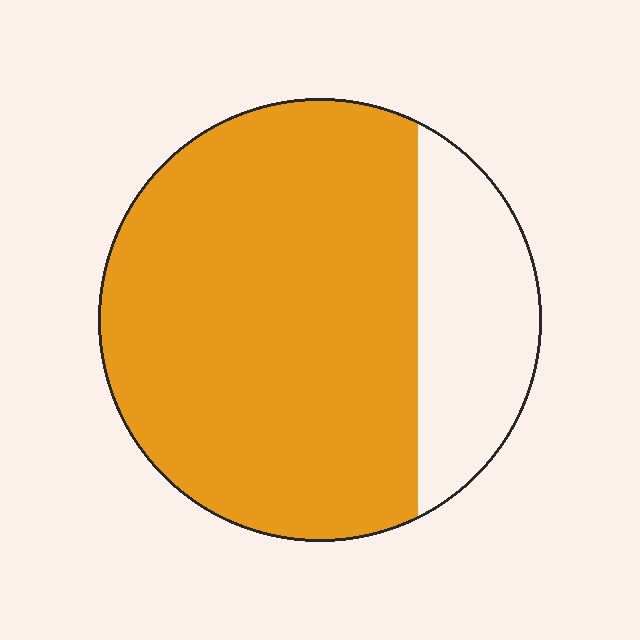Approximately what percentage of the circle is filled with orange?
Approximately 75%.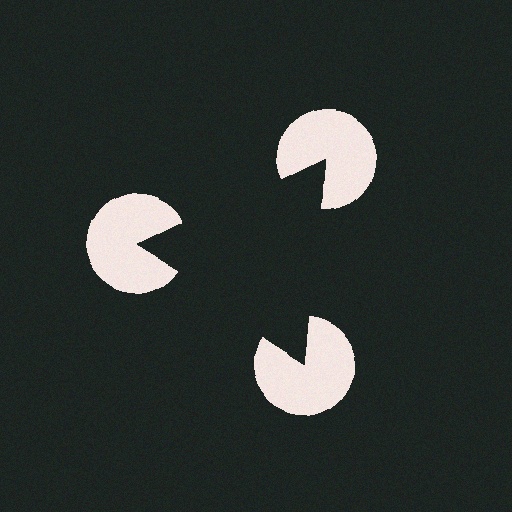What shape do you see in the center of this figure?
An illusory triangle — its edges are inferred from the aligned wedge cuts in the pac-man discs, not physically drawn.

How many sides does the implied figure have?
3 sides.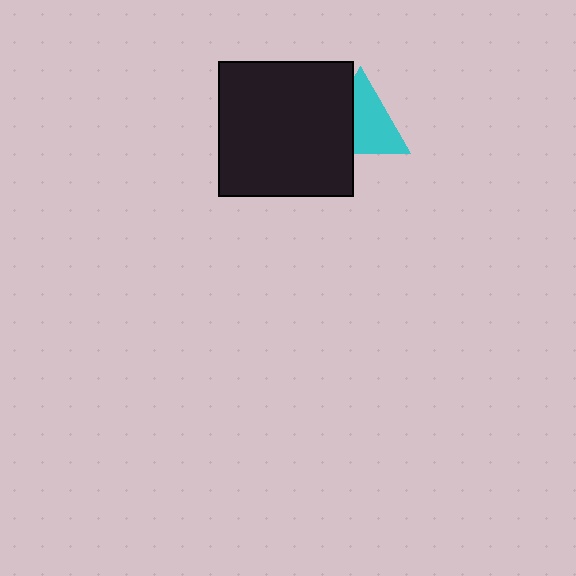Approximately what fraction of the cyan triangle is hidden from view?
Roughly 37% of the cyan triangle is hidden behind the black square.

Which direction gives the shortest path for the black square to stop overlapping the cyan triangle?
Moving left gives the shortest separation.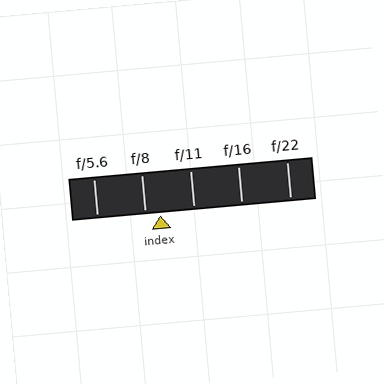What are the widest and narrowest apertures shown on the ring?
The widest aperture shown is f/5.6 and the narrowest is f/22.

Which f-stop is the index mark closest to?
The index mark is closest to f/8.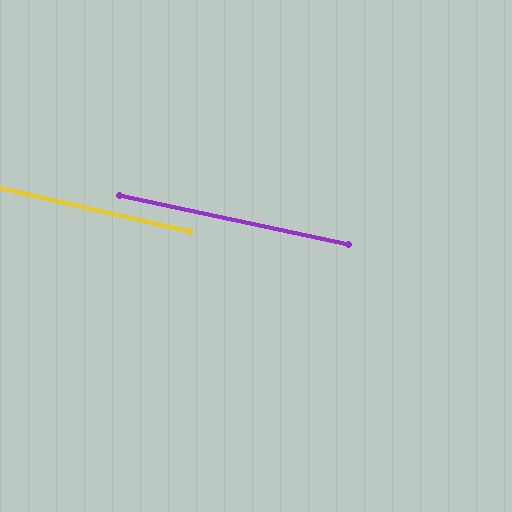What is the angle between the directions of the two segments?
Approximately 1 degree.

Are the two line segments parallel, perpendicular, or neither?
Parallel — their directions differ by only 0.6°.